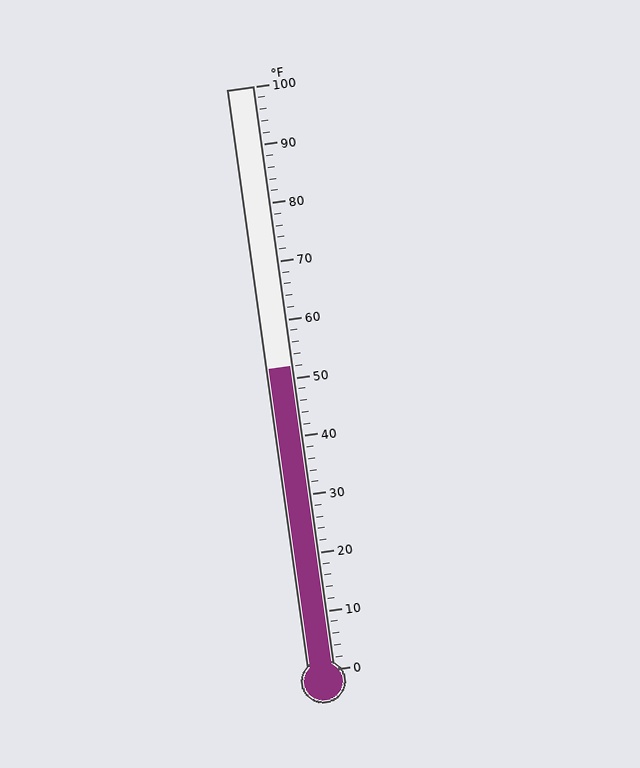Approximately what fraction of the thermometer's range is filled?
The thermometer is filled to approximately 50% of its range.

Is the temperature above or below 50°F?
The temperature is above 50°F.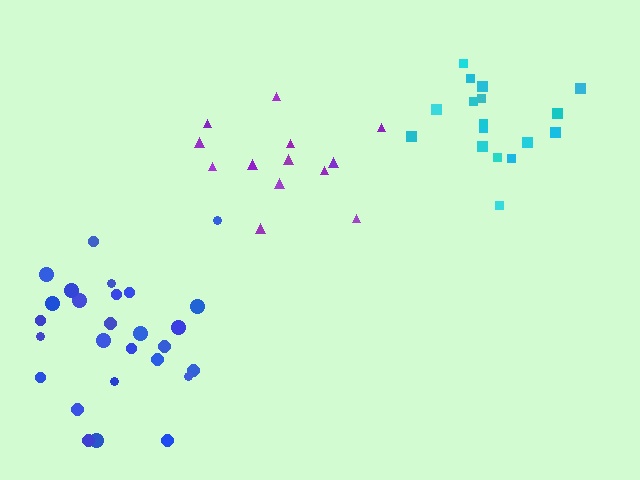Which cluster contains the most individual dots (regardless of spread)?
Blue (28).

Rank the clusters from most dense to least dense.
cyan, blue, purple.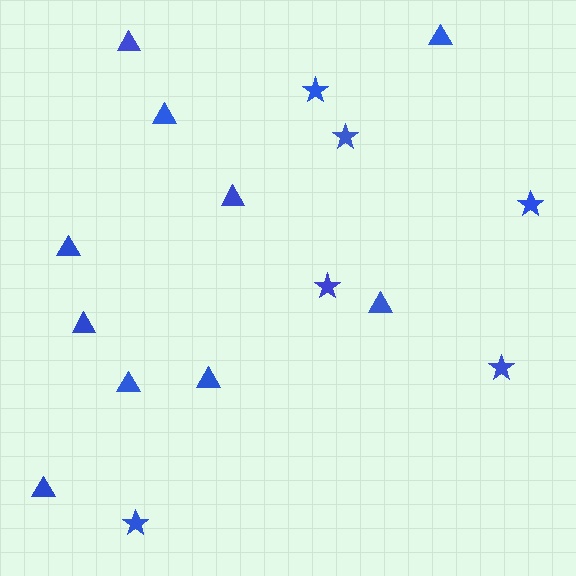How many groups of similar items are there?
There are 2 groups: one group of stars (6) and one group of triangles (10).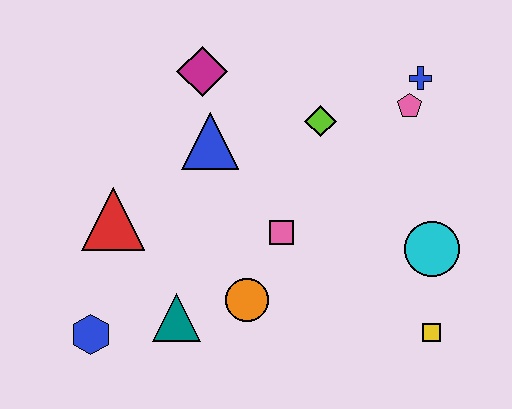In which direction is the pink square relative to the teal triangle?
The pink square is to the right of the teal triangle.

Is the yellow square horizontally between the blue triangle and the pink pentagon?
No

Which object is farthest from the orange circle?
The blue cross is farthest from the orange circle.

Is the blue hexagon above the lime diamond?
No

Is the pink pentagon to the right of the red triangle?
Yes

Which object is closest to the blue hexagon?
The teal triangle is closest to the blue hexagon.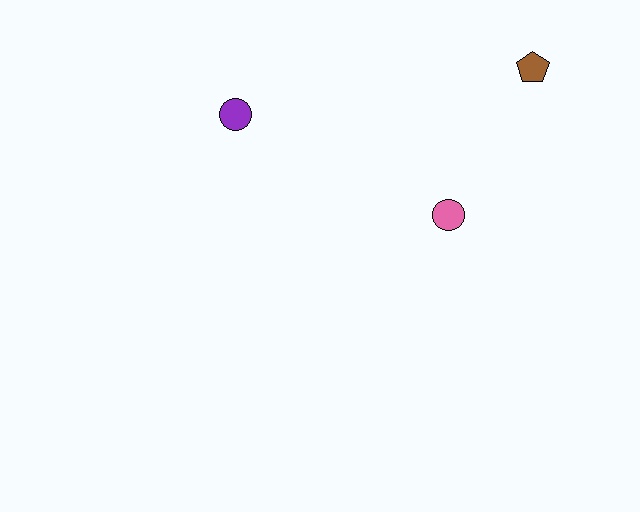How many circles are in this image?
There are 2 circles.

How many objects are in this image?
There are 3 objects.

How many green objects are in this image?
There are no green objects.